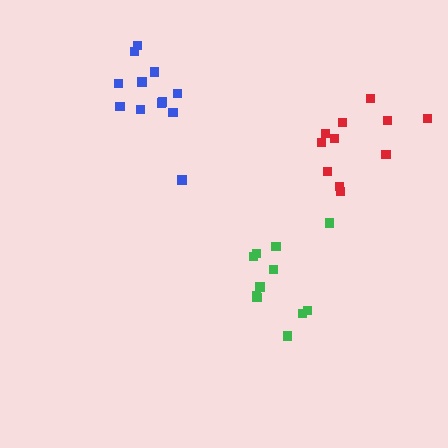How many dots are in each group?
Group 1: 11 dots, Group 2: 12 dots, Group 3: 11 dots (34 total).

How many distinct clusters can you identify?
There are 3 distinct clusters.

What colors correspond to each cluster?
The clusters are colored: green, blue, red.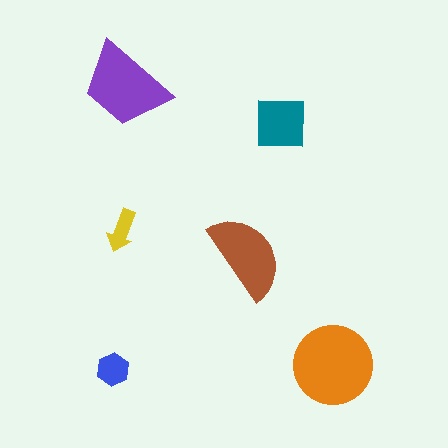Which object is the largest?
The orange circle.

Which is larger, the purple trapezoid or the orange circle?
The orange circle.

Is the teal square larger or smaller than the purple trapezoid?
Smaller.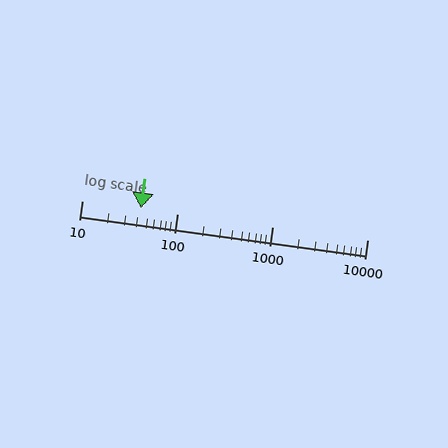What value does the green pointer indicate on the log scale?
The pointer indicates approximately 42.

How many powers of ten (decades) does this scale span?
The scale spans 3 decades, from 10 to 10000.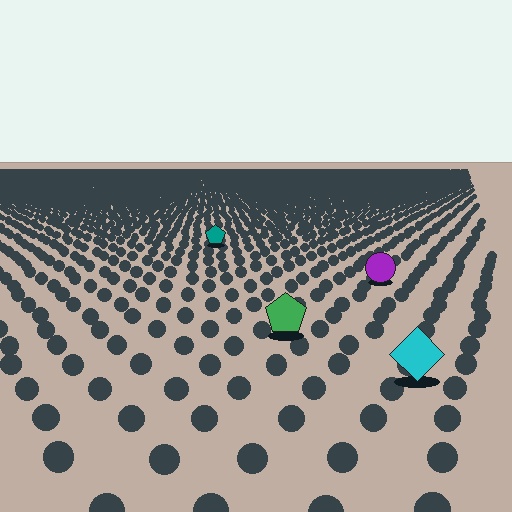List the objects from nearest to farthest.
From nearest to farthest: the cyan diamond, the green pentagon, the purple circle, the teal pentagon.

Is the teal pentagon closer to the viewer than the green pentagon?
No. The green pentagon is closer — you can tell from the texture gradient: the ground texture is coarser near it.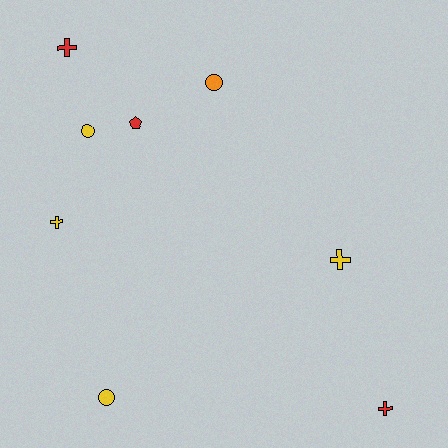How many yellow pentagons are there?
There are no yellow pentagons.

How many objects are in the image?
There are 8 objects.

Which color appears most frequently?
Yellow, with 4 objects.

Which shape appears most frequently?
Cross, with 4 objects.